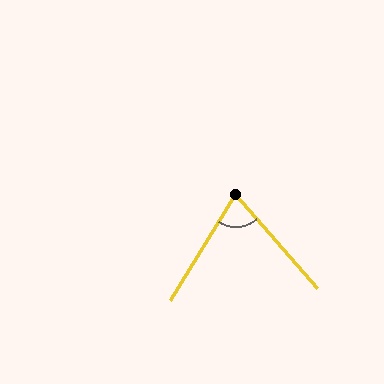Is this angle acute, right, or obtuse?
It is acute.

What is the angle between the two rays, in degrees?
Approximately 73 degrees.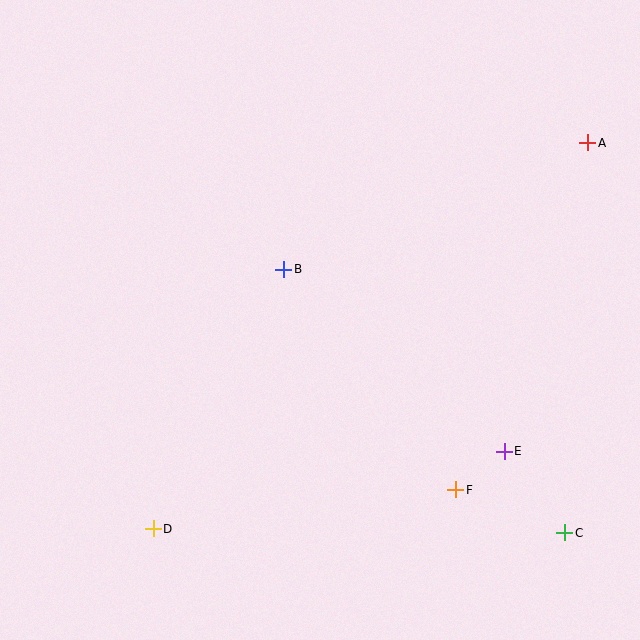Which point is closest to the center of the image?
Point B at (284, 269) is closest to the center.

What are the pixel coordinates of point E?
Point E is at (504, 451).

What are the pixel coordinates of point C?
Point C is at (565, 533).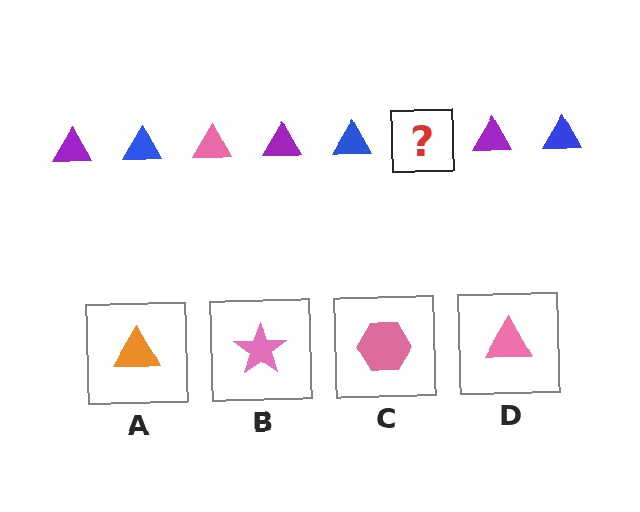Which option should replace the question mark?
Option D.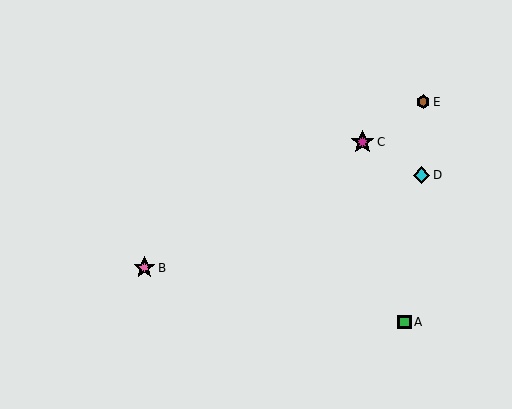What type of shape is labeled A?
Shape A is a green square.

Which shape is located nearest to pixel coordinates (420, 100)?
The brown hexagon (labeled E) at (423, 102) is nearest to that location.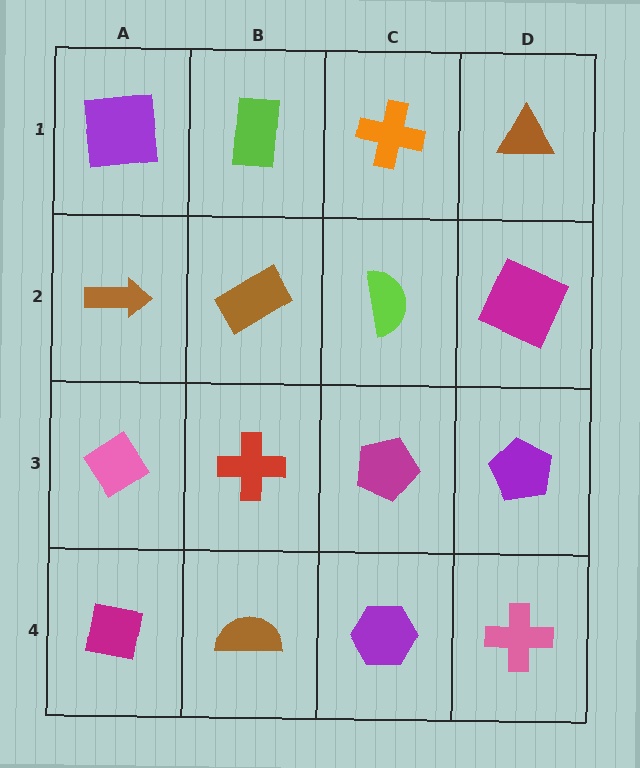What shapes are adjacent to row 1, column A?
A brown arrow (row 2, column A), a lime rectangle (row 1, column B).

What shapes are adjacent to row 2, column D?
A brown triangle (row 1, column D), a purple pentagon (row 3, column D), a lime semicircle (row 2, column C).